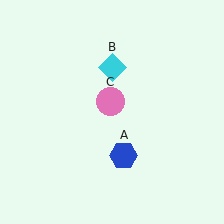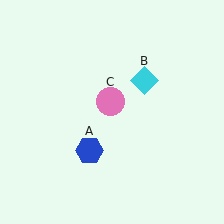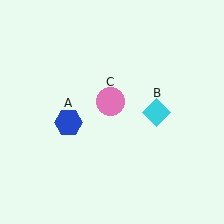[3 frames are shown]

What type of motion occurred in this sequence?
The blue hexagon (object A), cyan diamond (object B) rotated clockwise around the center of the scene.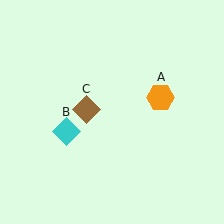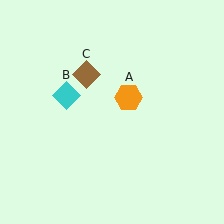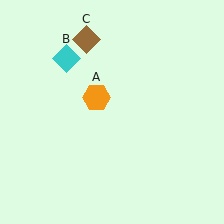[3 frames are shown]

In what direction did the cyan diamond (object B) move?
The cyan diamond (object B) moved up.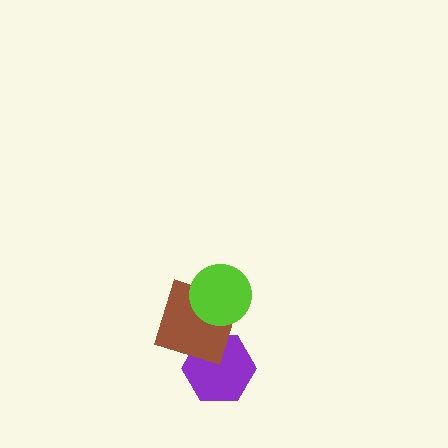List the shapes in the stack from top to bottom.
From top to bottom: the lime circle, the brown square, the purple hexagon.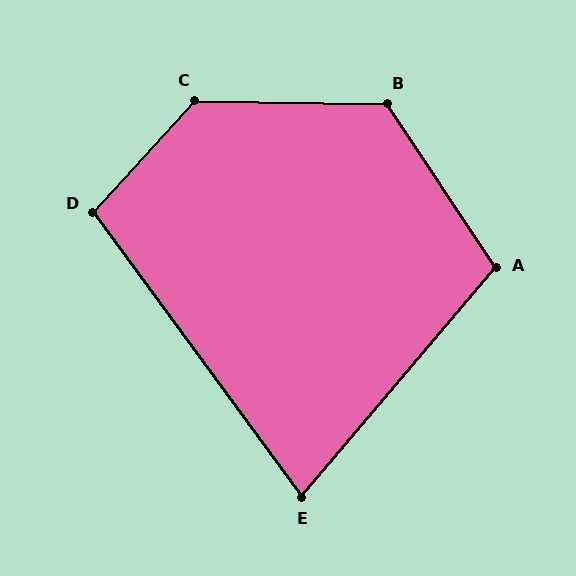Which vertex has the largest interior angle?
C, at approximately 131 degrees.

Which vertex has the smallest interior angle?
E, at approximately 77 degrees.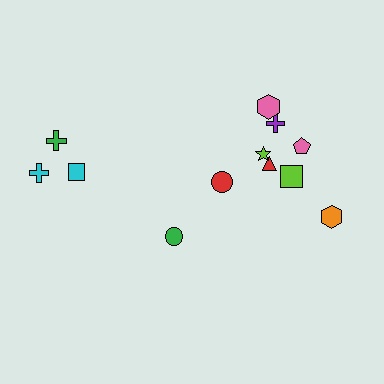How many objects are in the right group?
There are 7 objects.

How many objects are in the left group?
There are 5 objects.